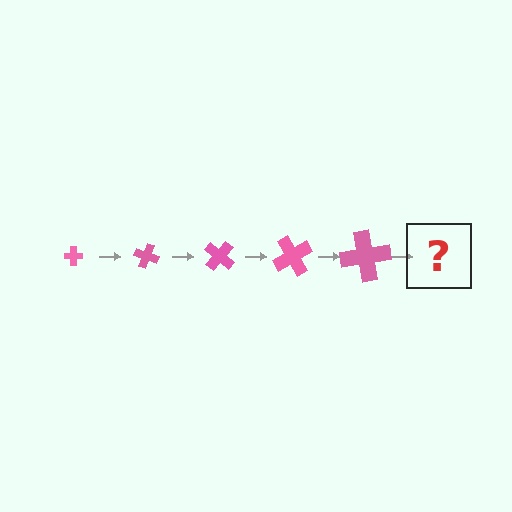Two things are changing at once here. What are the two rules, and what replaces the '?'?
The two rules are that the cross grows larger each step and it rotates 20 degrees each step. The '?' should be a cross, larger than the previous one and rotated 100 degrees from the start.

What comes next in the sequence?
The next element should be a cross, larger than the previous one and rotated 100 degrees from the start.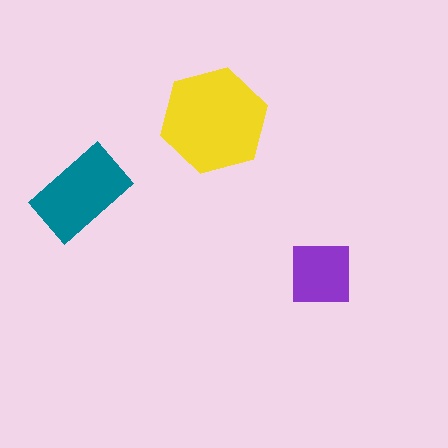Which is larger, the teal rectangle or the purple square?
The teal rectangle.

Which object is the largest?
The yellow hexagon.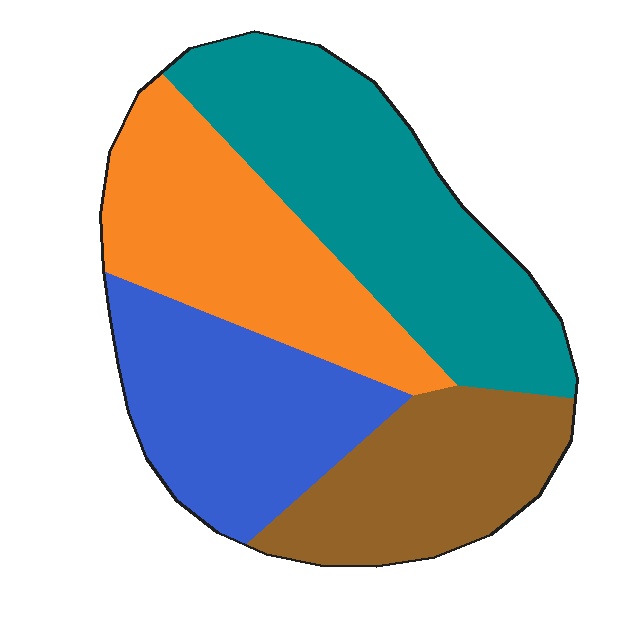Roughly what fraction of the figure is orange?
Orange takes up about one quarter (1/4) of the figure.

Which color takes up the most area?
Teal, at roughly 35%.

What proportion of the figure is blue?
Blue covers about 25% of the figure.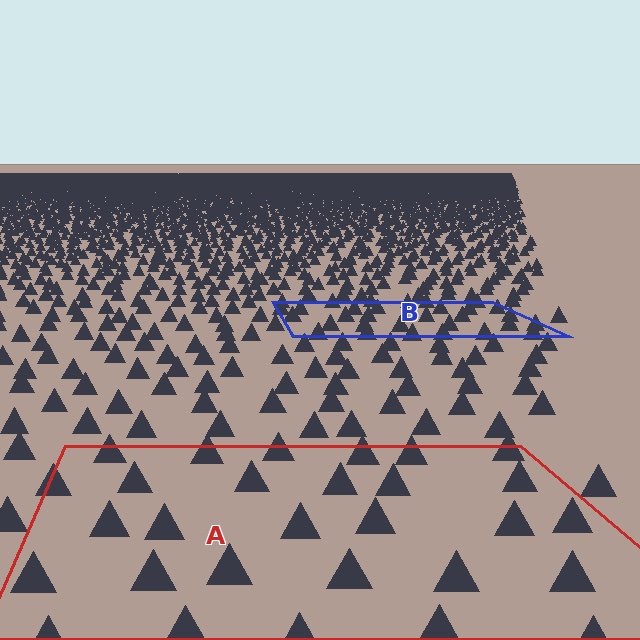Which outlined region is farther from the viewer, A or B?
Region B is farther from the viewer — the texture elements inside it appear smaller and more densely packed.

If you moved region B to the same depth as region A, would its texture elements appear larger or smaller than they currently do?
They would appear larger. At a closer depth, the same texture elements are projected at a bigger on-screen size.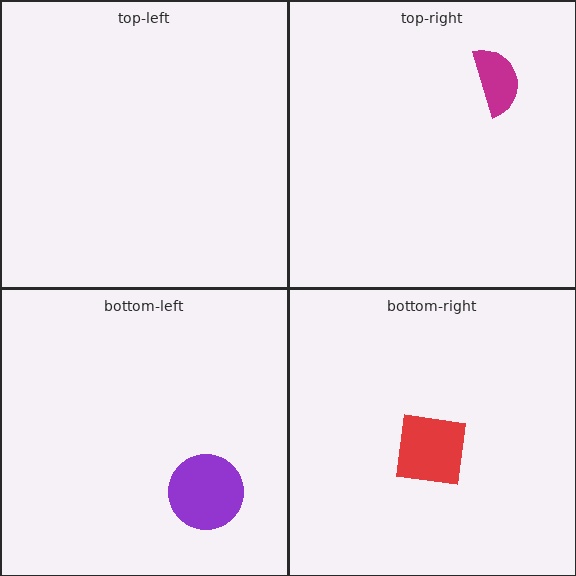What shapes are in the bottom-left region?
The purple circle.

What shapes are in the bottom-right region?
The red square.